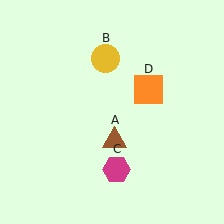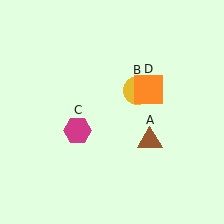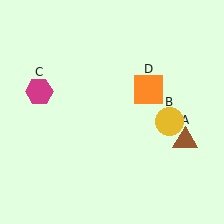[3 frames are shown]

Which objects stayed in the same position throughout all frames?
Orange square (object D) remained stationary.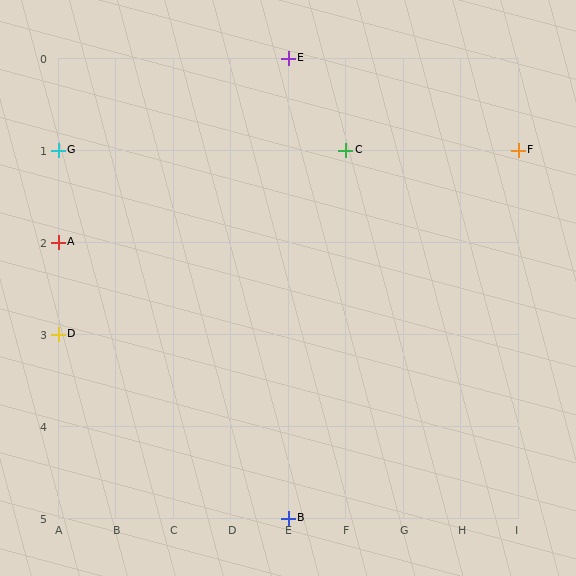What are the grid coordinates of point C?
Point C is at grid coordinates (F, 1).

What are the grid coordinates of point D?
Point D is at grid coordinates (A, 3).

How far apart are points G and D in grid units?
Points G and D are 2 rows apart.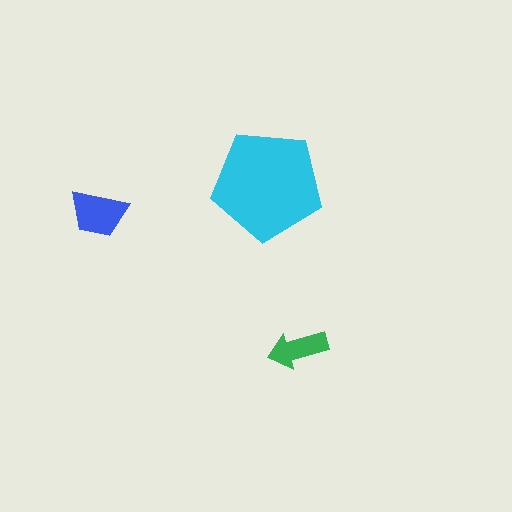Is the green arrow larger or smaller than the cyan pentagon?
Smaller.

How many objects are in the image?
There are 3 objects in the image.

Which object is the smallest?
The green arrow.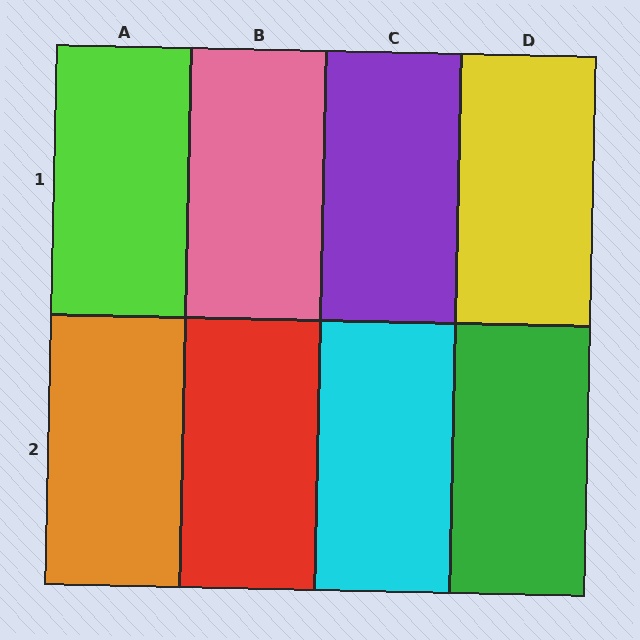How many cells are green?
1 cell is green.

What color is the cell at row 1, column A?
Lime.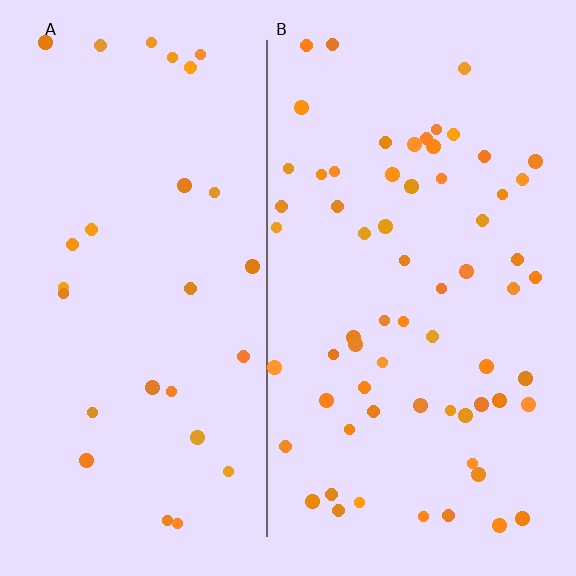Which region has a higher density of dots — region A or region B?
B (the right).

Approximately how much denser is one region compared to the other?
Approximately 2.3× — region B over region A.